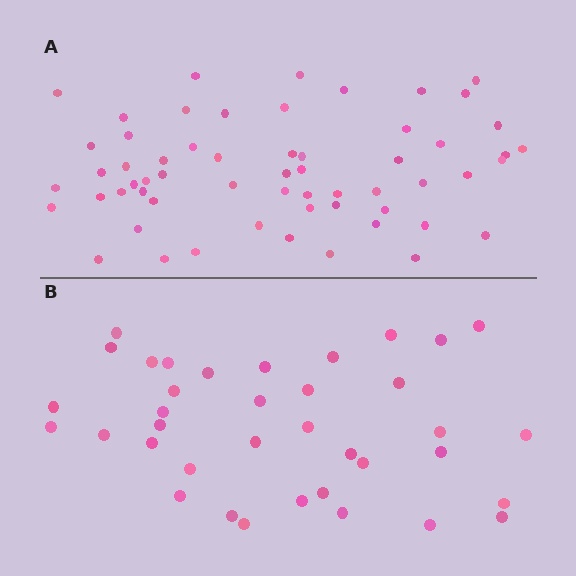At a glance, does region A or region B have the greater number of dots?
Region A (the top region) has more dots.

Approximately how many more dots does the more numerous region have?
Region A has approximately 20 more dots than region B.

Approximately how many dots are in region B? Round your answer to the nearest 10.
About 40 dots. (The exact count is 37, which rounds to 40.)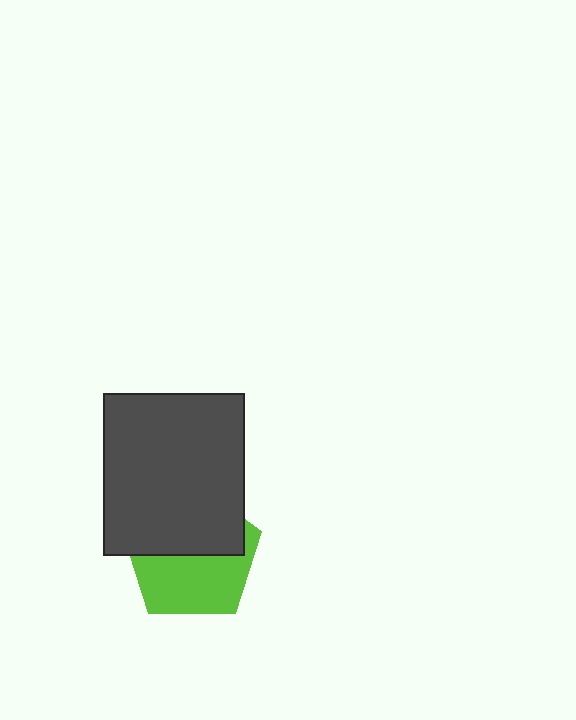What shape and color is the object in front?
The object in front is a dark gray rectangle.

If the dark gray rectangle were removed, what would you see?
You would see the complete lime pentagon.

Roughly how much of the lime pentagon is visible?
About half of it is visible (roughly 51%).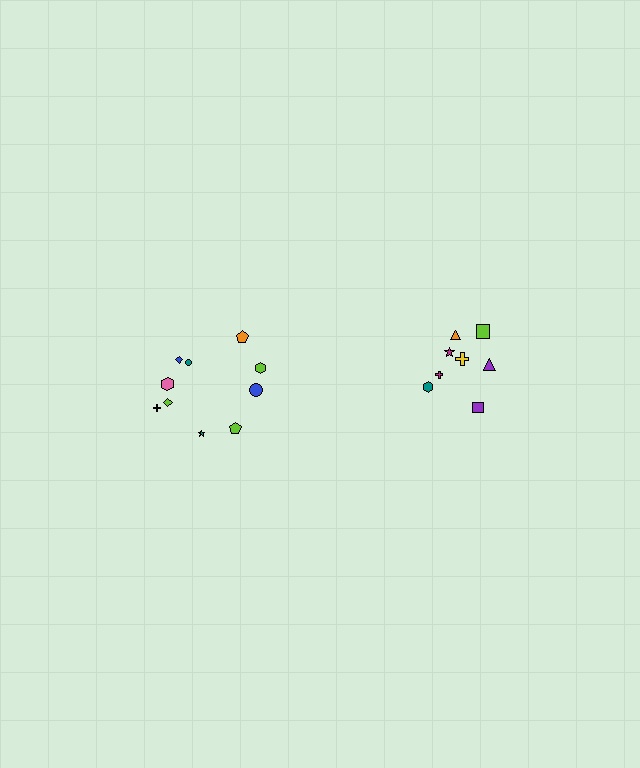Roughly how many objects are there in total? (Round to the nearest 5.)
Roughly 20 objects in total.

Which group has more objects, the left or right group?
The left group.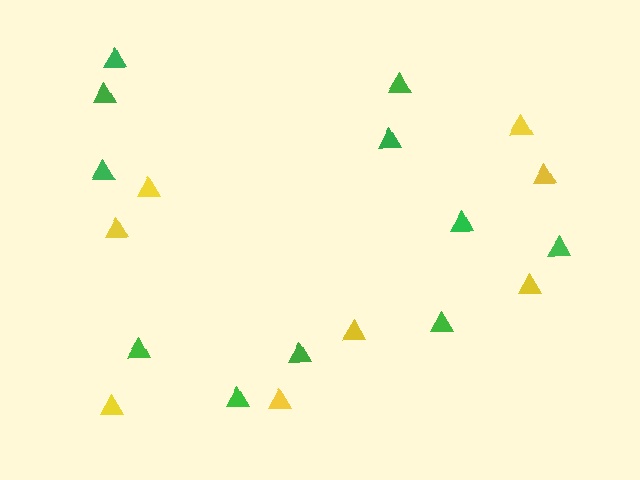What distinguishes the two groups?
There are 2 groups: one group of yellow triangles (8) and one group of green triangles (11).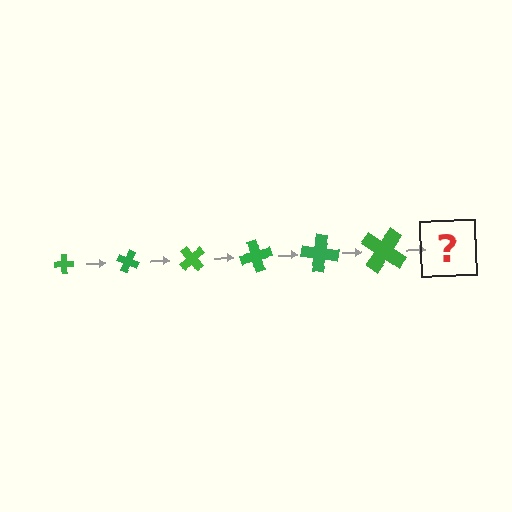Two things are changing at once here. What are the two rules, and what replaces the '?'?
The two rules are that the cross grows larger each step and it rotates 25 degrees each step. The '?' should be a cross, larger than the previous one and rotated 150 degrees from the start.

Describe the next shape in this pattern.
It should be a cross, larger than the previous one and rotated 150 degrees from the start.